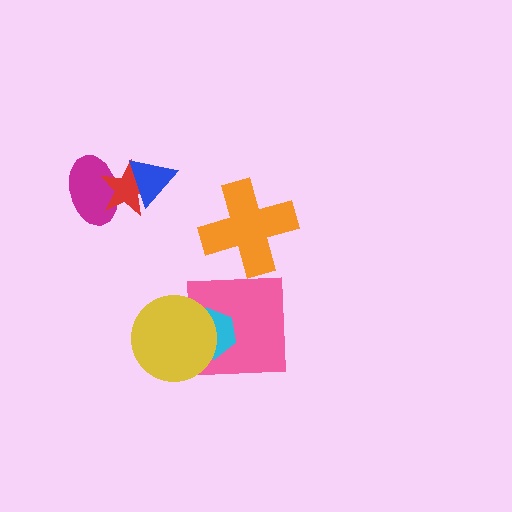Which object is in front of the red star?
The blue triangle is in front of the red star.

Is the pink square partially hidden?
Yes, it is partially covered by another shape.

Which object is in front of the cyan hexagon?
The yellow circle is in front of the cyan hexagon.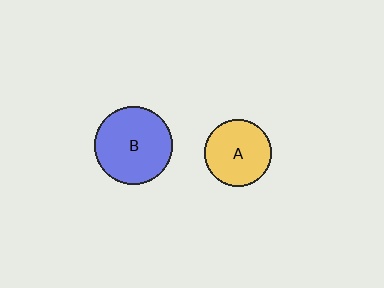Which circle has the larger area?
Circle B (blue).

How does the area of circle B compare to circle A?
Approximately 1.4 times.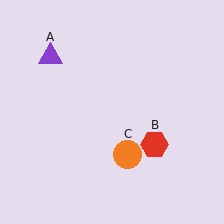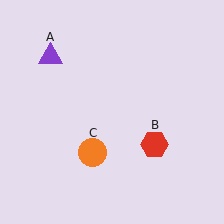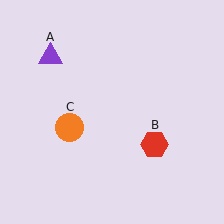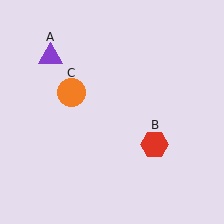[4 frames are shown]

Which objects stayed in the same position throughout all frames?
Purple triangle (object A) and red hexagon (object B) remained stationary.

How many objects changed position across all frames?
1 object changed position: orange circle (object C).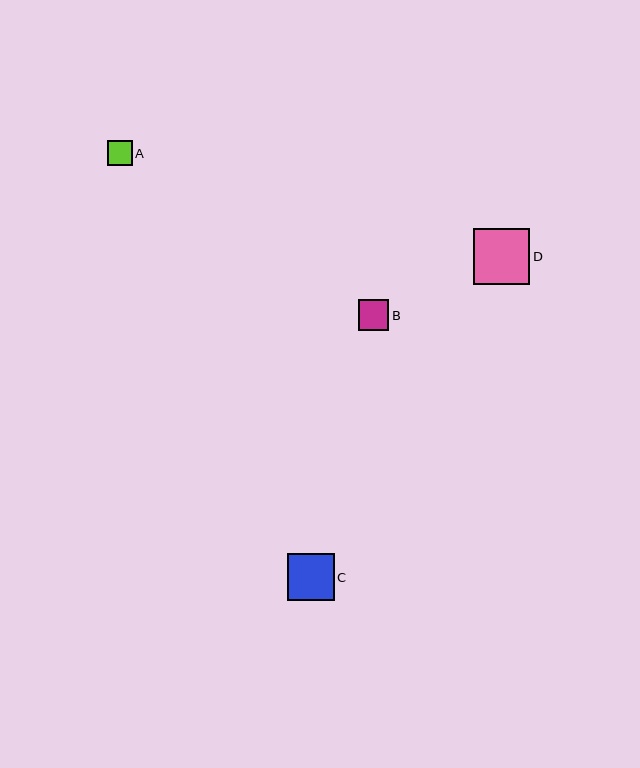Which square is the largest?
Square D is the largest with a size of approximately 56 pixels.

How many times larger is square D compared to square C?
Square D is approximately 1.2 times the size of square C.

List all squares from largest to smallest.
From largest to smallest: D, C, B, A.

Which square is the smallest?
Square A is the smallest with a size of approximately 25 pixels.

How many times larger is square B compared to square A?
Square B is approximately 1.2 times the size of square A.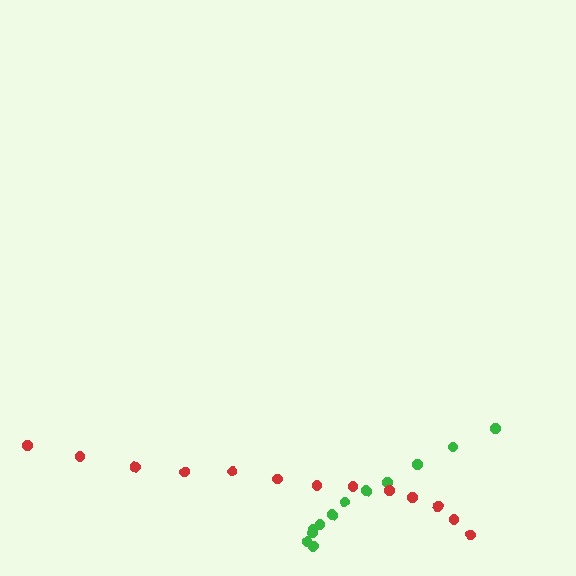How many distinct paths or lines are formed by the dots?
There are 2 distinct paths.